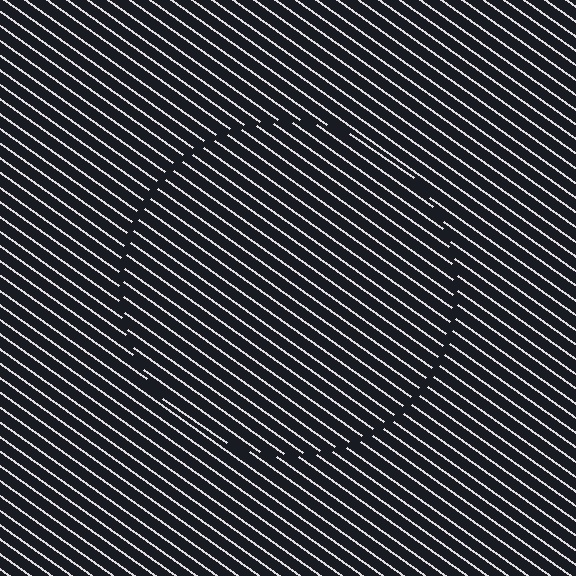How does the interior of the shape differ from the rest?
The interior of the shape contains the same grating, shifted by half a period — the contour is defined by the phase discontinuity where line-ends from the inner and outer gratings abut.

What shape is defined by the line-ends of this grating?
An illusory circle. The interior of the shape contains the same grating, shifted by half a period — the contour is defined by the phase discontinuity where line-ends from the inner and outer gratings abut.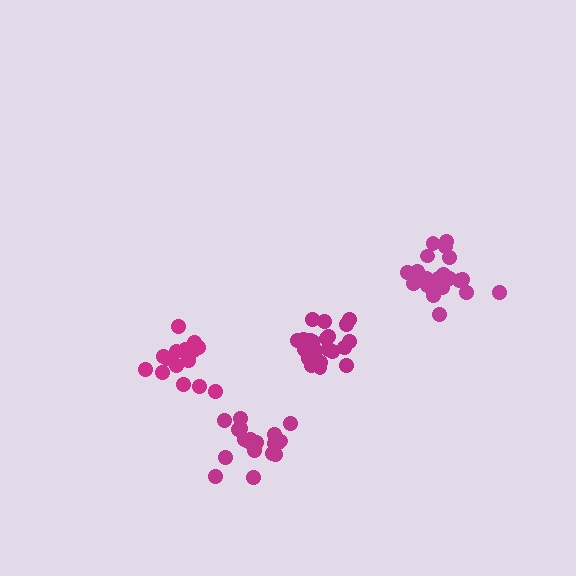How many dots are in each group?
Group 1: 21 dots, Group 2: 16 dots, Group 3: 19 dots, Group 4: 21 dots (77 total).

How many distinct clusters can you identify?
There are 4 distinct clusters.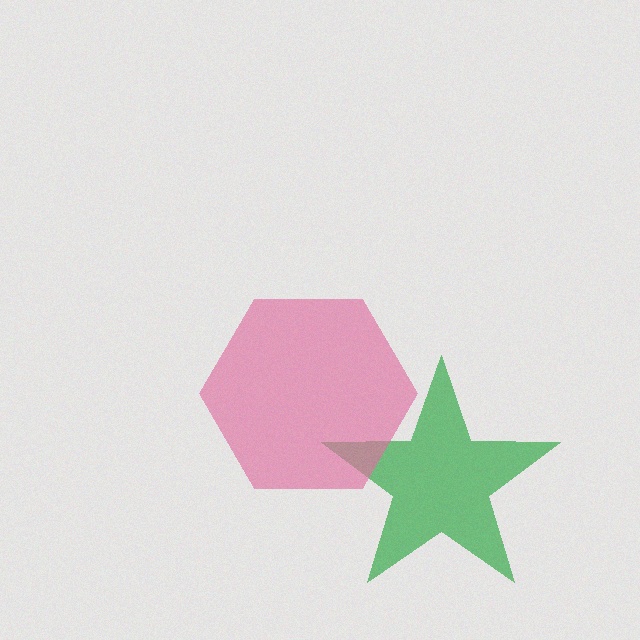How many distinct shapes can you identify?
There are 2 distinct shapes: a green star, a pink hexagon.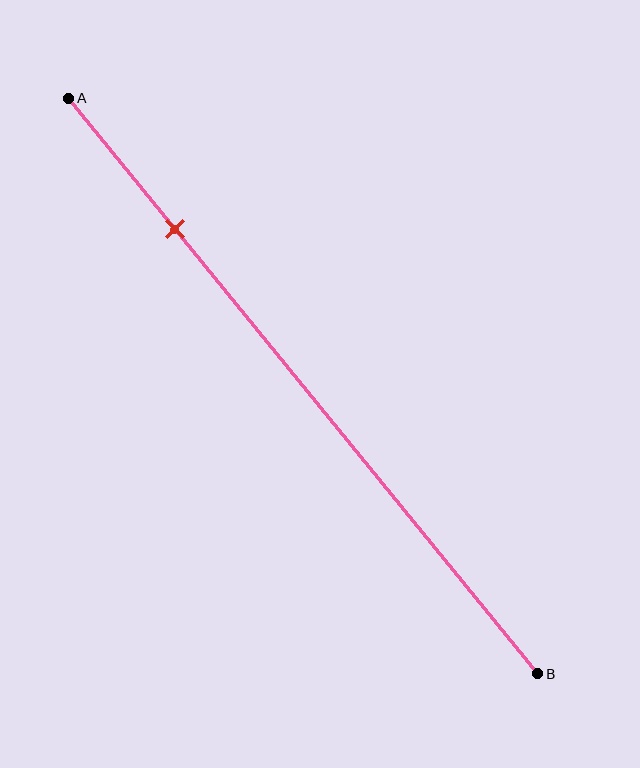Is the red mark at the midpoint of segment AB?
No, the mark is at about 25% from A, not at the 50% midpoint.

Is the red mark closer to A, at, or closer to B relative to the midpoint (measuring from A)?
The red mark is closer to point A than the midpoint of segment AB.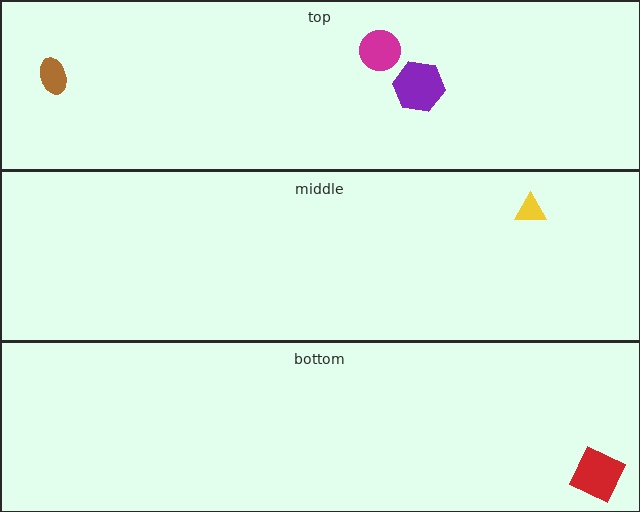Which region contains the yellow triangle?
The middle region.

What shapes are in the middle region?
The yellow triangle.